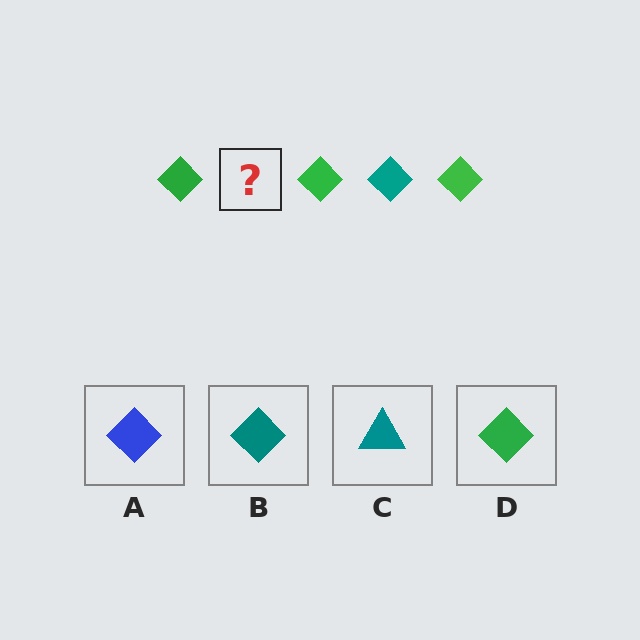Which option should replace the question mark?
Option B.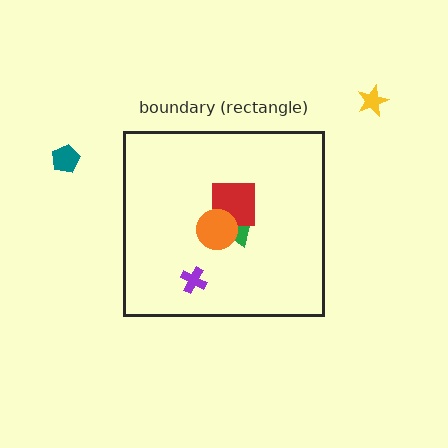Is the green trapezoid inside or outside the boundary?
Inside.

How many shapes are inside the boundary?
4 inside, 2 outside.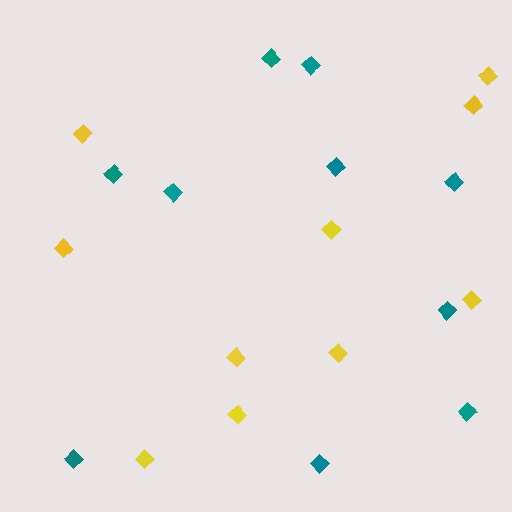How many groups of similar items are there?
There are 2 groups: one group of teal diamonds (10) and one group of yellow diamonds (10).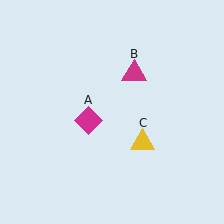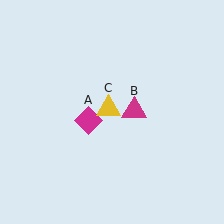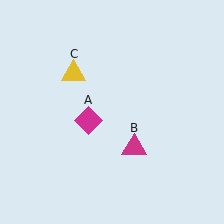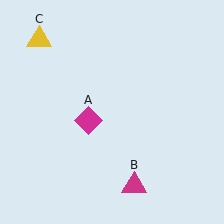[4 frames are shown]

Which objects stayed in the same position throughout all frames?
Magenta diamond (object A) remained stationary.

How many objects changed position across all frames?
2 objects changed position: magenta triangle (object B), yellow triangle (object C).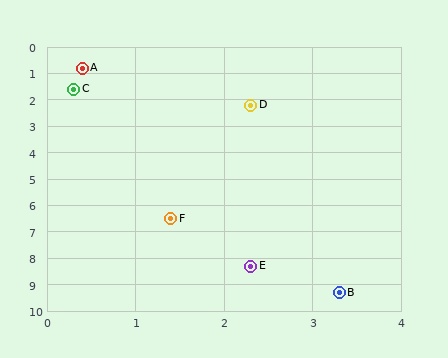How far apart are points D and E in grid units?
Points D and E are about 6.1 grid units apart.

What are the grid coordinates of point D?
Point D is at approximately (2.3, 2.2).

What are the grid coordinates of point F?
Point F is at approximately (1.4, 6.5).